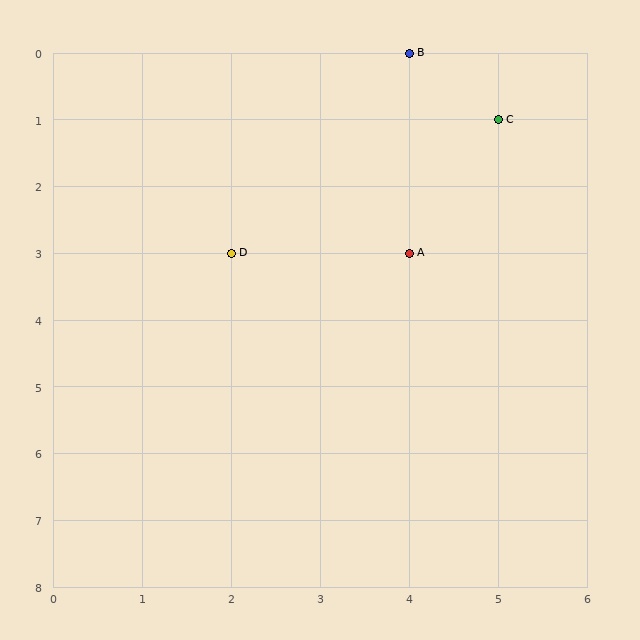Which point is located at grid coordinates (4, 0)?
Point B is at (4, 0).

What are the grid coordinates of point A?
Point A is at grid coordinates (4, 3).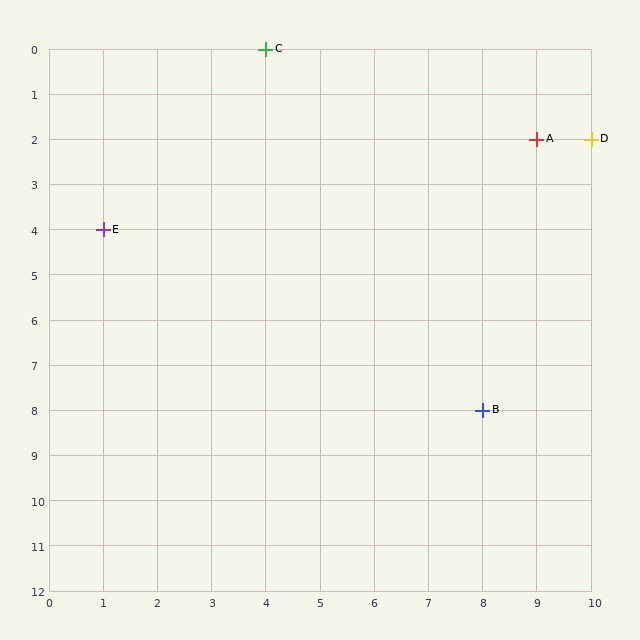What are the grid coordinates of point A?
Point A is at grid coordinates (9, 2).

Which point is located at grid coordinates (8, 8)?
Point B is at (8, 8).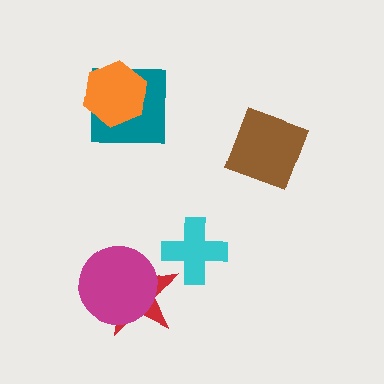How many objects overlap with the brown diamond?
0 objects overlap with the brown diamond.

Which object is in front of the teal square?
The orange hexagon is in front of the teal square.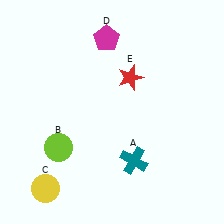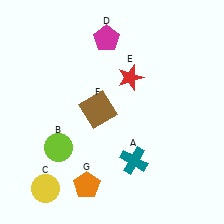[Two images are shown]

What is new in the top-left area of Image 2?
A brown square (F) was added in the top-left area of Image 2.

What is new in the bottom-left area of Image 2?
An orange pentagon (G) was added in the bottom-left area of Image 2.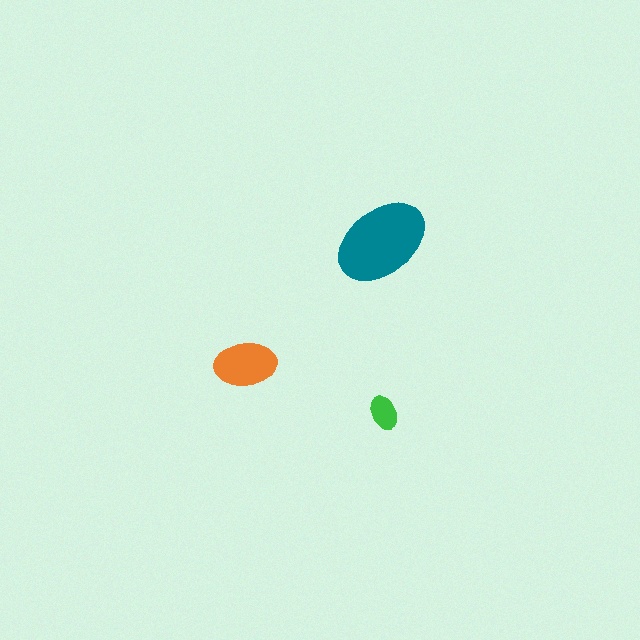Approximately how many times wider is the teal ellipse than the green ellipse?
About 2.5 times wider.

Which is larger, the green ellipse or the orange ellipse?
The orange one.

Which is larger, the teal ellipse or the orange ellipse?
The teal one.